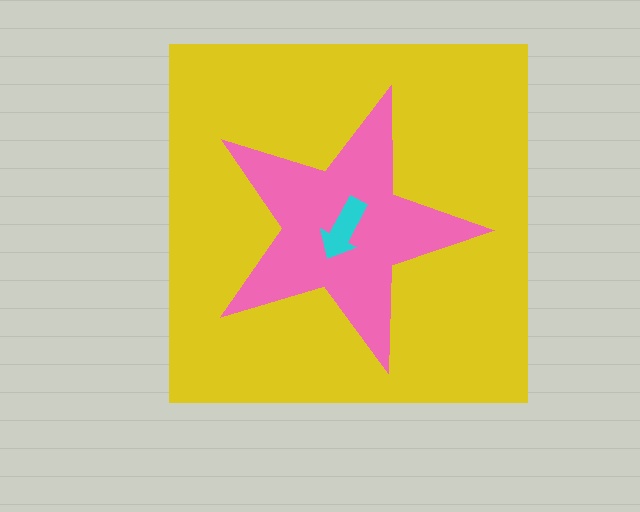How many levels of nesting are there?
3.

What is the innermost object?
The cyan arrow.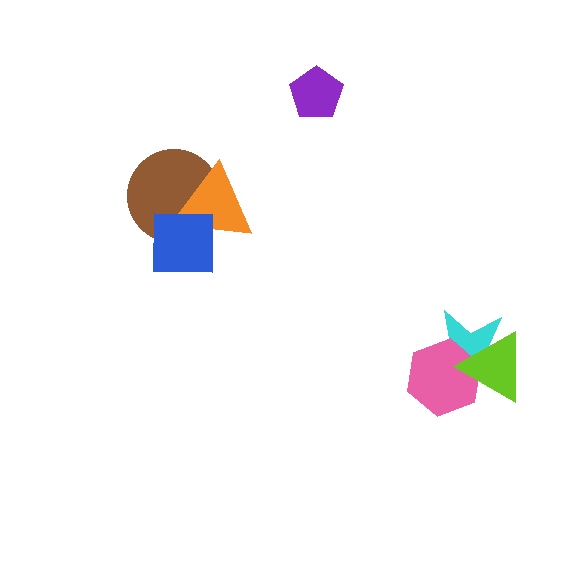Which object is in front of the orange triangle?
The blue square is in front of the orange triangle.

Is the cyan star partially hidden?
Yes, it is partially covered by another shape.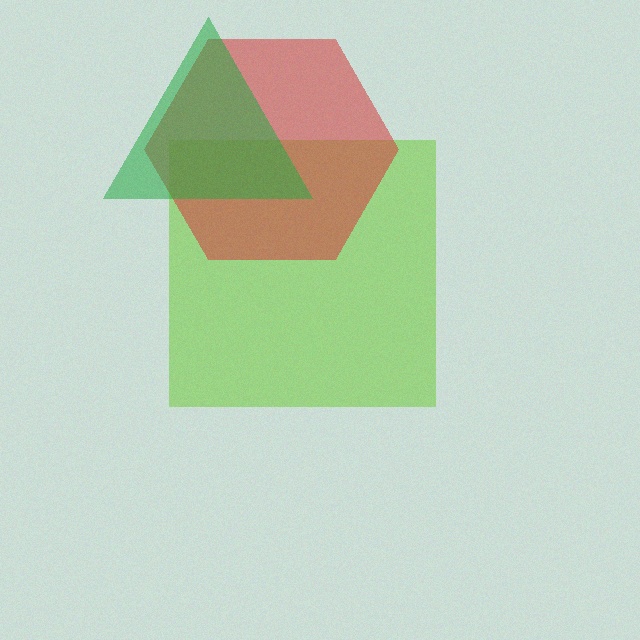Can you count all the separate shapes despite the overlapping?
Yes, there are 3 separate shapes.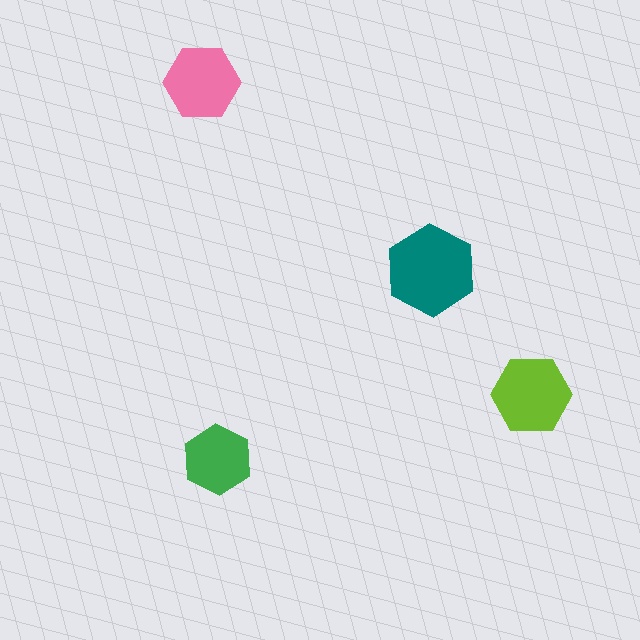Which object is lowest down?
The green hexagon is bottommost.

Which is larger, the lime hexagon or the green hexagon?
The lime one.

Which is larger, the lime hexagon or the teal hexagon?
The teal one.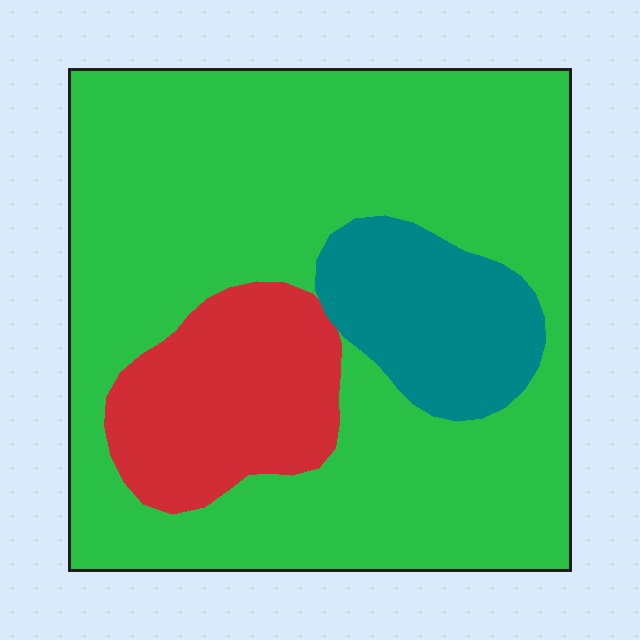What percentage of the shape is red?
Red covers 16% of the shape.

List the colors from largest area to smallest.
From largest to smallest: green, red, teal.